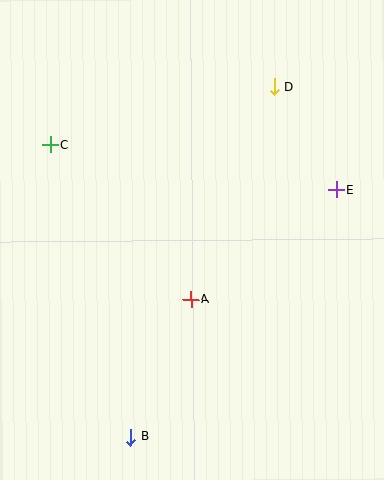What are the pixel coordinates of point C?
Point C is at (50, 145).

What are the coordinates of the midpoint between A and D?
The midpoint between A and D is at (233, 193).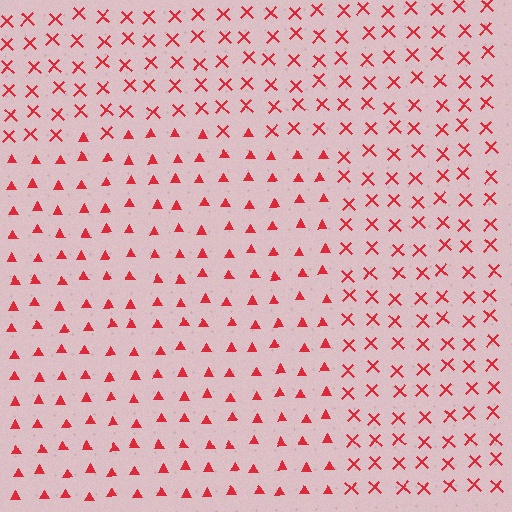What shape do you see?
I see a rectangle.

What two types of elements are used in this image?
The image uses triangles inside the rectangle region and X marks outside it.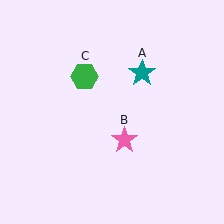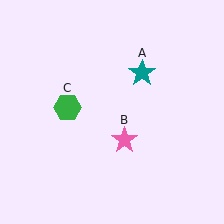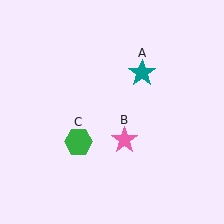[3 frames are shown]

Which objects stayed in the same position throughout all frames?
Teal star (object A) and pink star (object B) remained stationary.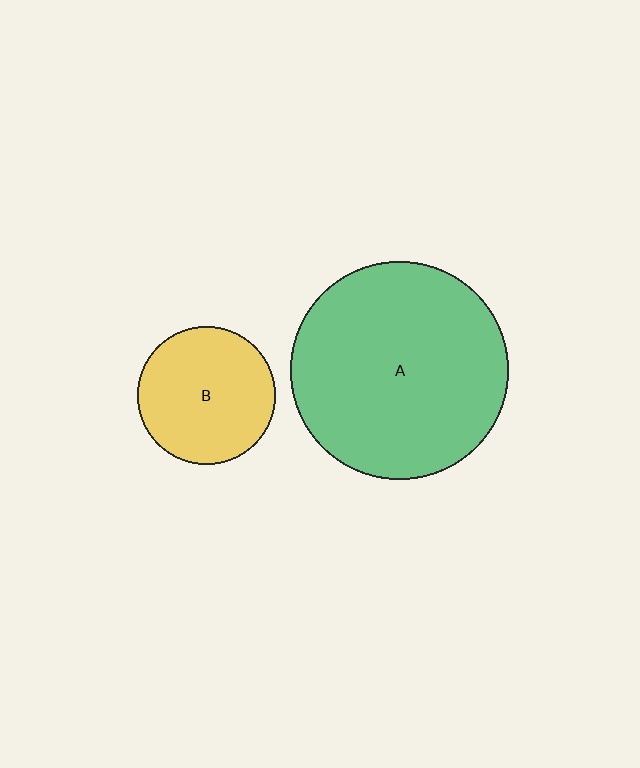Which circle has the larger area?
Circle A (green).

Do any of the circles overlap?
No, none of the circles overlap.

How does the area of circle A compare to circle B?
Approximately 2.5 times.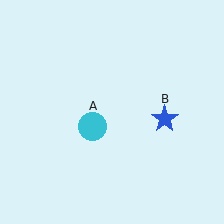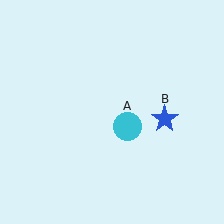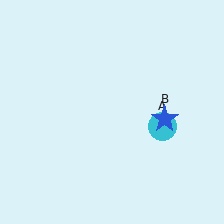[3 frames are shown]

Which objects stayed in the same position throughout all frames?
Blue star (object B) remained stationary.